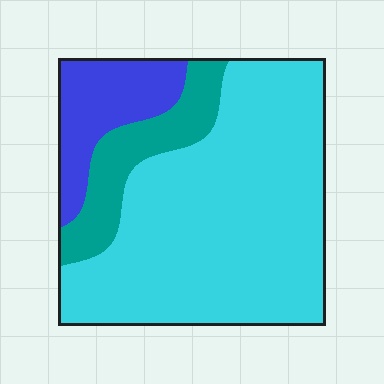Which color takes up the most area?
Cyan, at roughly 70%.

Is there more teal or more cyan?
Cyan.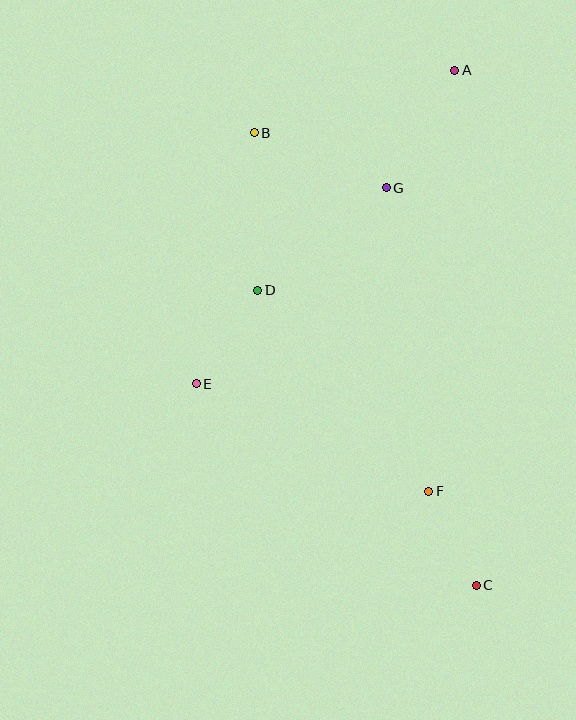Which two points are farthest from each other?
Points A and C are farthest from each other.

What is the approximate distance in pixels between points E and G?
The distance between E and G is approximately 272 pixels.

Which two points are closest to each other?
Points C and F are closest to each other.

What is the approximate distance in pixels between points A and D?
The distance between A and D is approximately 296 pixels.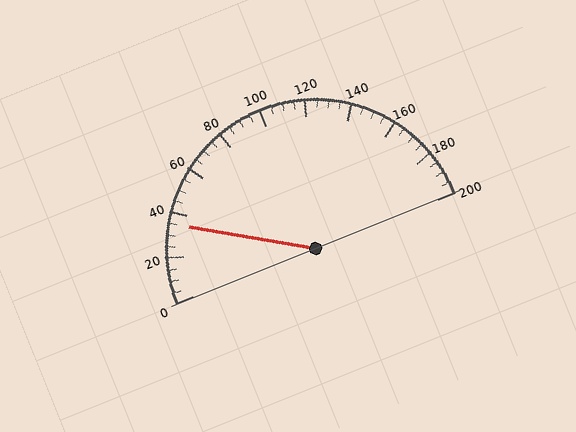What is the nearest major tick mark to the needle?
The nearest major tick mark is 40.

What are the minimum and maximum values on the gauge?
The gauge ranges from 0 to 200.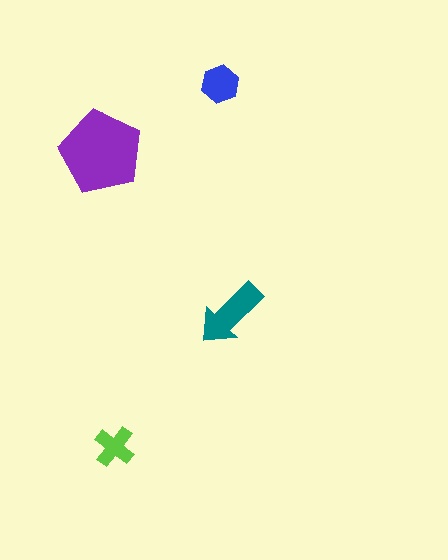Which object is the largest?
The purple pentagon.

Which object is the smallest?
The lime cross.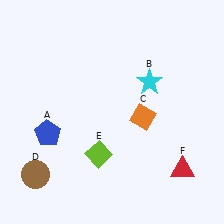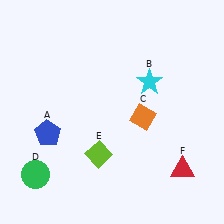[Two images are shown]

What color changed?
The circle (D) changed from brown in Image 1 to green in Image 2.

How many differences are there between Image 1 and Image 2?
There is 1 difference between the two images.